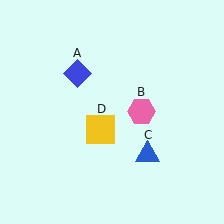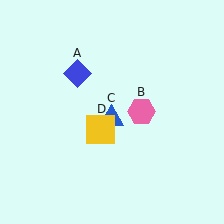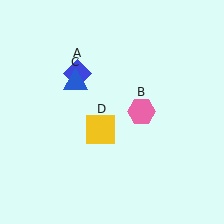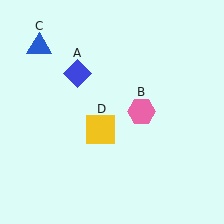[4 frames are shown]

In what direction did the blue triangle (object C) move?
The blue triangle (object C) moved up and to the left.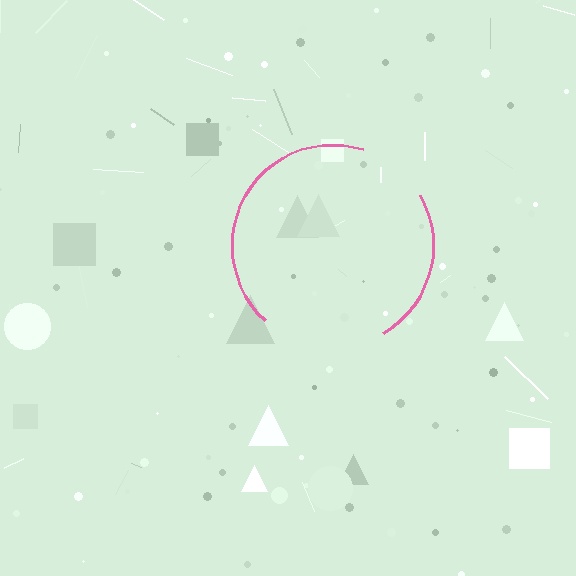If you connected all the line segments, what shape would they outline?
They would outline a circle.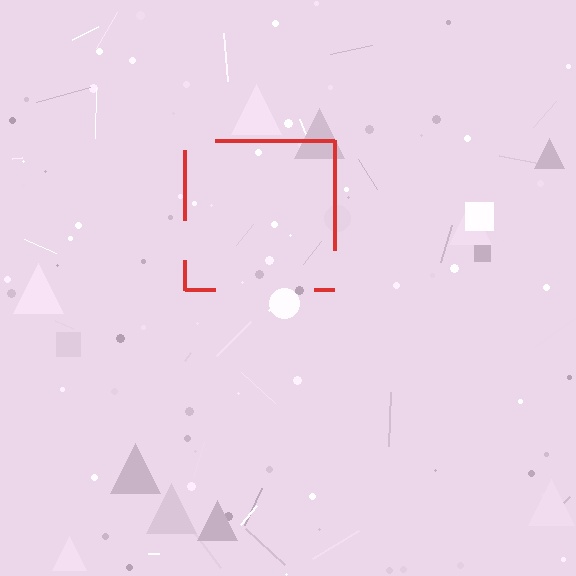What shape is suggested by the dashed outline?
The dashed outline suggests a square.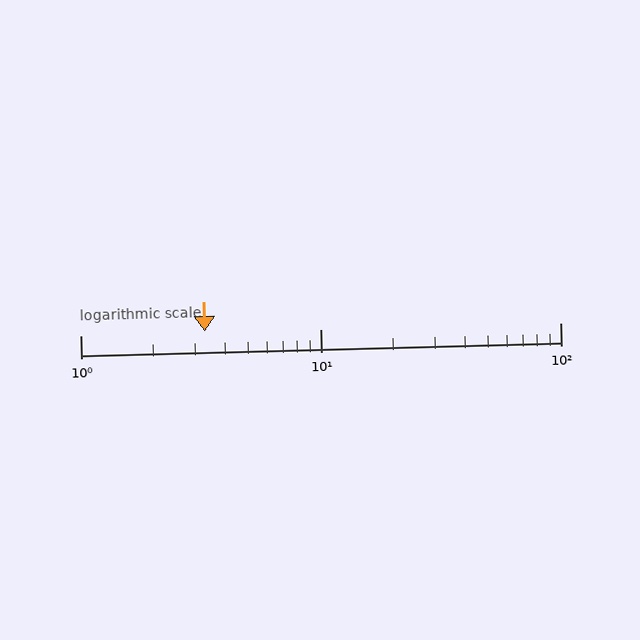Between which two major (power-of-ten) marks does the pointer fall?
The pointer is between 1 and 10.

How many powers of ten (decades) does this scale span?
The scale spans 2 decades, from 1 to 100.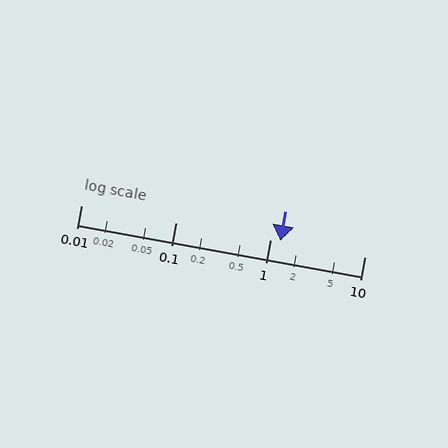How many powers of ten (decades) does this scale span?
The scale spans 3 decades, from 0.01 to 10.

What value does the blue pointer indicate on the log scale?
The pointer indicates approximately 1.3.